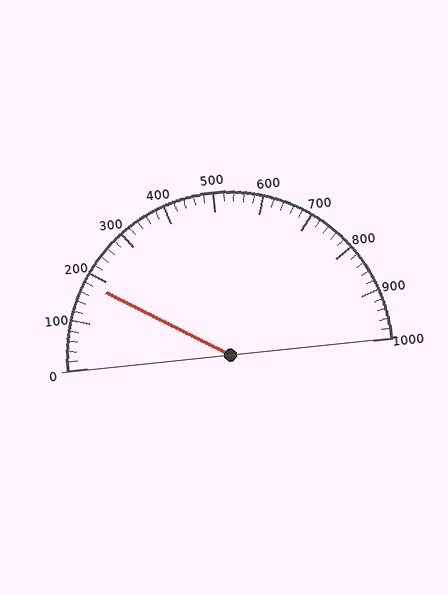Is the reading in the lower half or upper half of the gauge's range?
The reading is in the lower half of the range (0 to 1000).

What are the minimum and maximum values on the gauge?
The gauge ranges from 0 to 1000.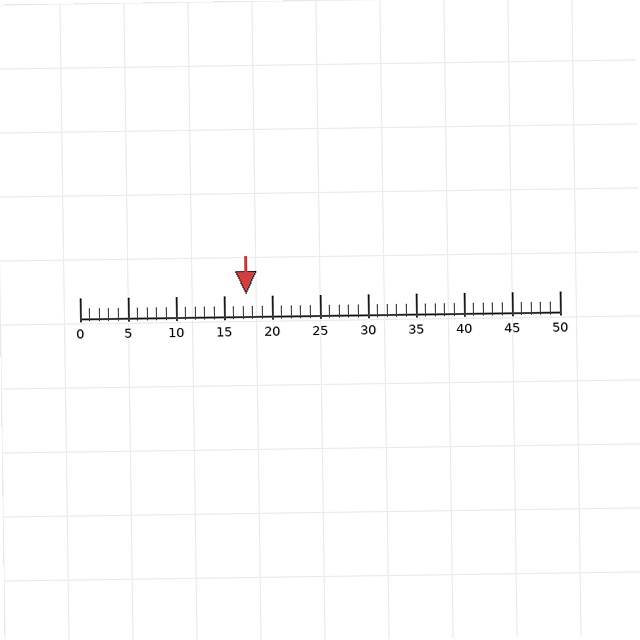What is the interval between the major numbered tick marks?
The major tick marks are spaced 5 units apart.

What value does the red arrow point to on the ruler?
The red arrow points to approximately 17.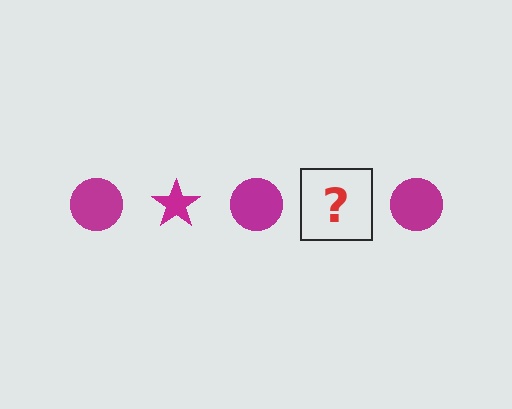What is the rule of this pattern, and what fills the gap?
The rule is that the pattern cycles through circle, star shapes in magenta. The gap should be filled with a magenta star.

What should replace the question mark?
The question mark should be replaced with a magenta star.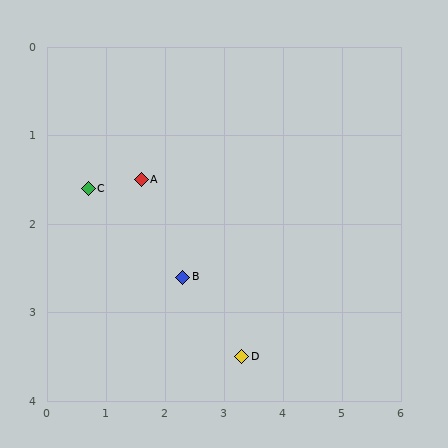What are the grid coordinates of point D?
Point D is at approximately (3.3, 3.5).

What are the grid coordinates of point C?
Point C is at approximately (0.7, 1.6).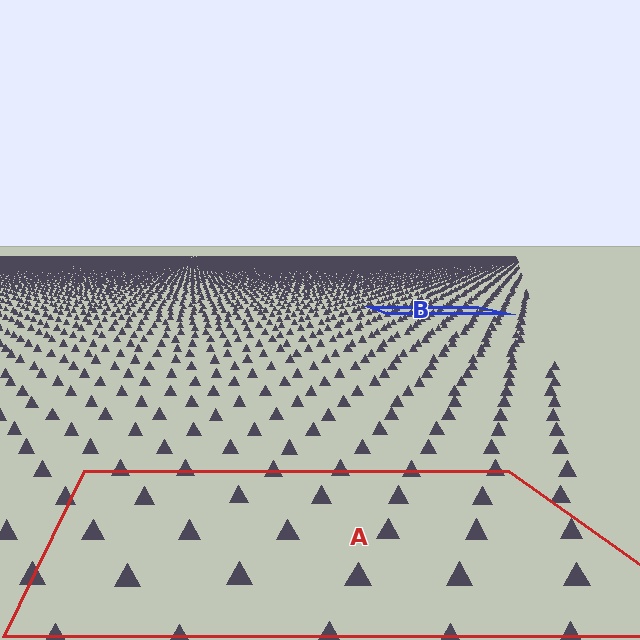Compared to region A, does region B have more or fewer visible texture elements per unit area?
Region B has more texture elements per unit area — they are packed more densely because it is farther away.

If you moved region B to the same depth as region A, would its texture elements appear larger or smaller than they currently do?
They would appear larger. At a closer depth, the same texture elements are projected at a bigger on-screen size.